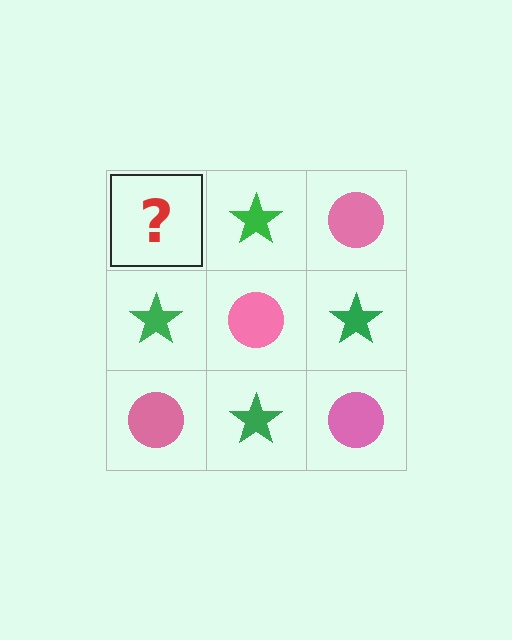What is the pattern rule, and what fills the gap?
The rule is that it alternates pink circle and green star in a checkerboard pattern. The gap should be filled with a pink circle.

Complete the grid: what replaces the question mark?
The question mark should be replaced with a pink circle.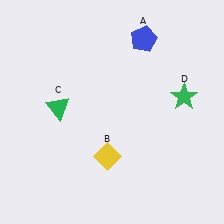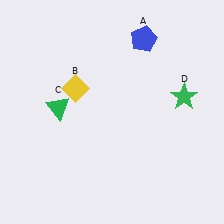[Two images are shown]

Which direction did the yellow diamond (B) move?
The yellow diamond (B) moved up.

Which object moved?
The yellow diamond (B) moved up.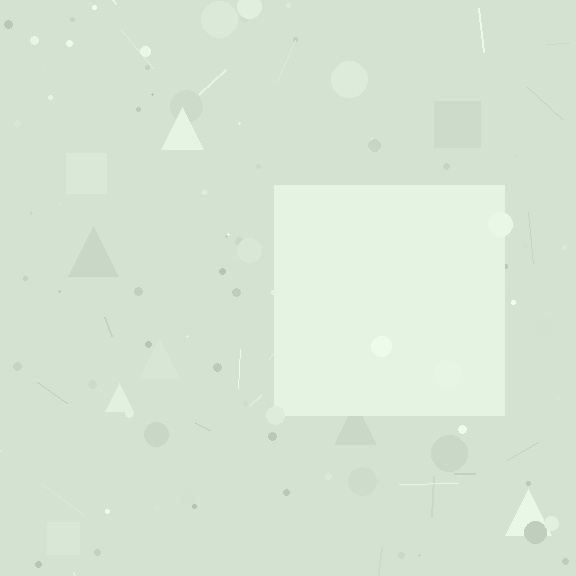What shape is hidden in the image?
A square is hidden in the image.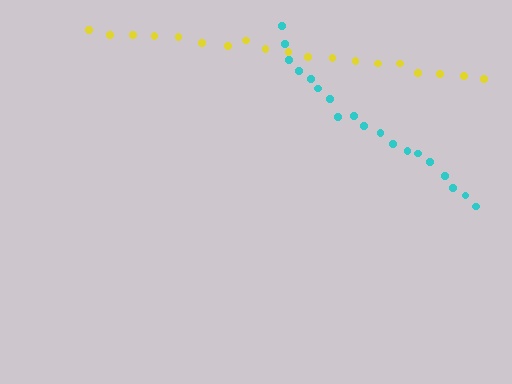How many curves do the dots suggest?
There are 2 distinct paths.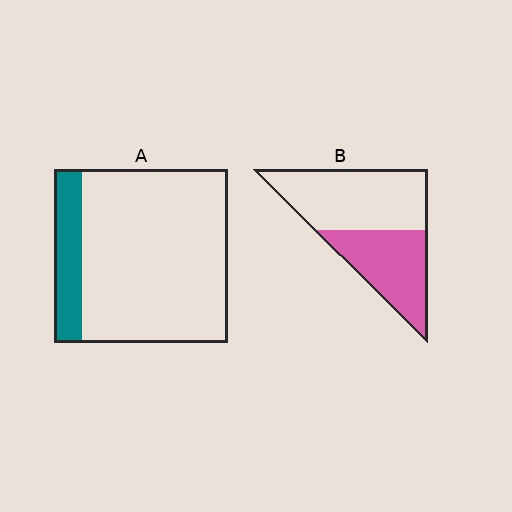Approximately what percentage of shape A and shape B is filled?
A is approximately 15% and B is approximately 40%.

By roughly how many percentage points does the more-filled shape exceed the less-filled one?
By roughly 25 percentage points (B over A).